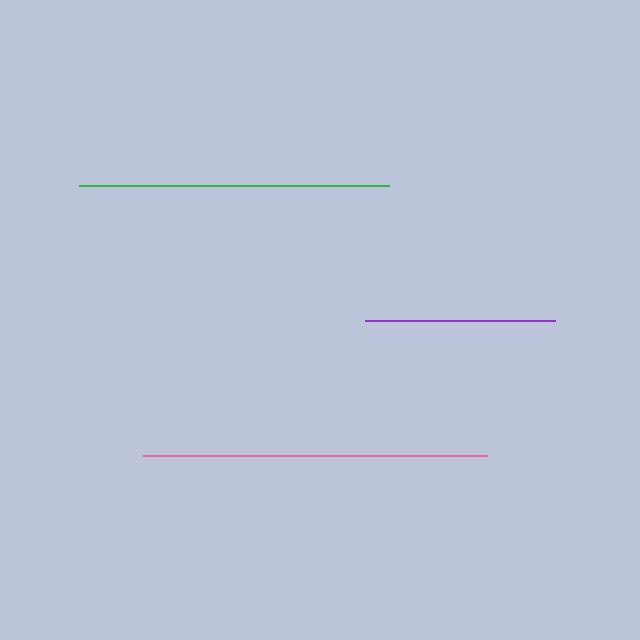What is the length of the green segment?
The green segment is approximately 309 pixels long.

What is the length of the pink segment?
The pink segment is approximately 344 pixels long.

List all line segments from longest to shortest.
From longest to shortest: pink, green, purple.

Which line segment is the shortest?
The purple line is the shortest at approximately 190 pixels.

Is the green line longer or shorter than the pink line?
The pink line is longer than the green line.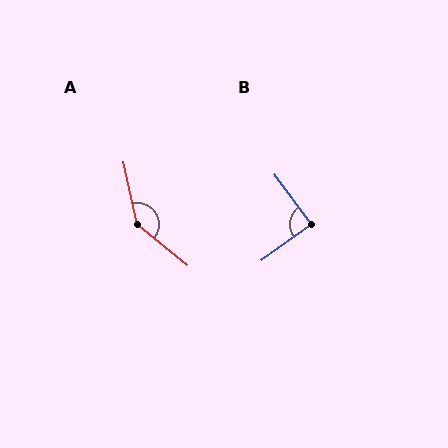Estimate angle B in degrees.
Approximately 89 degrees.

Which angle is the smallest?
B, at approximately 89 degrees.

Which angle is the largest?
A, at approximately 141 degrees.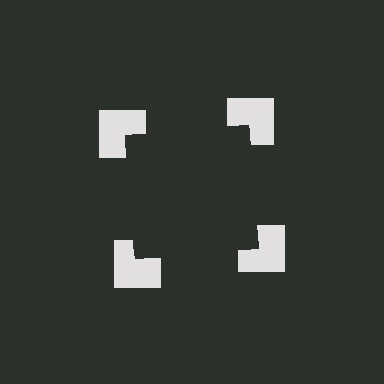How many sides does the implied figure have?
4 sides.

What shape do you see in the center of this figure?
An illusory square — its edges are inferred from the aligned wedge cuts in the notched squares, not physically drawn.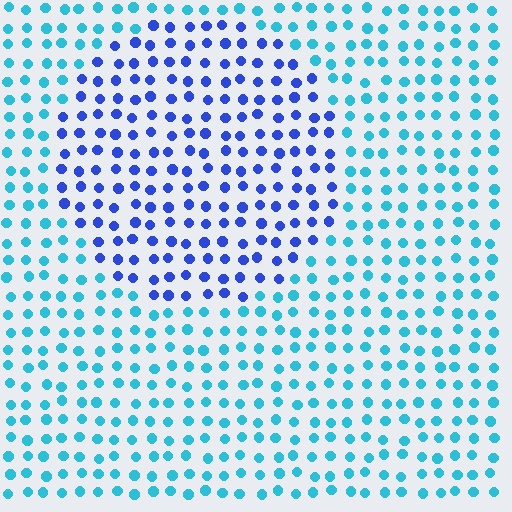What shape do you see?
I see a circle.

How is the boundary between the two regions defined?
The boundary is defined purely by a slight shift in hue (about 42 degrees). Spacing, size, and orientation are identical on both sides.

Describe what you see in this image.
The image is filled with small cyan elements in a uniform arrangement. A circle-shaped region is visible where the elements are tinted to a slightly different hue, forming a subtle color boundary.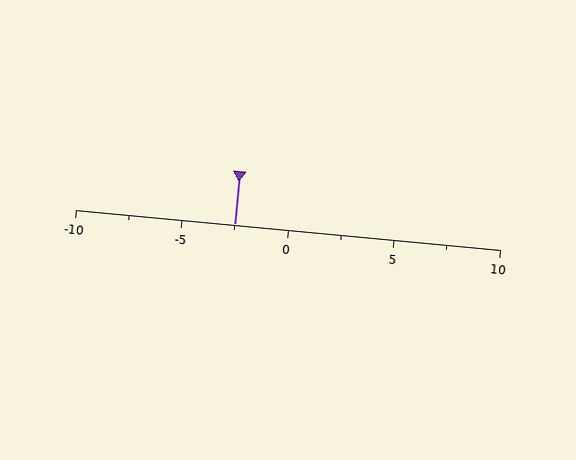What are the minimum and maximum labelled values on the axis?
The axis runs from -10 to 10.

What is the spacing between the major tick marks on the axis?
The major ticks are spaced 5 apart.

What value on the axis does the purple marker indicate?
The marker indicates approximately -2.5.